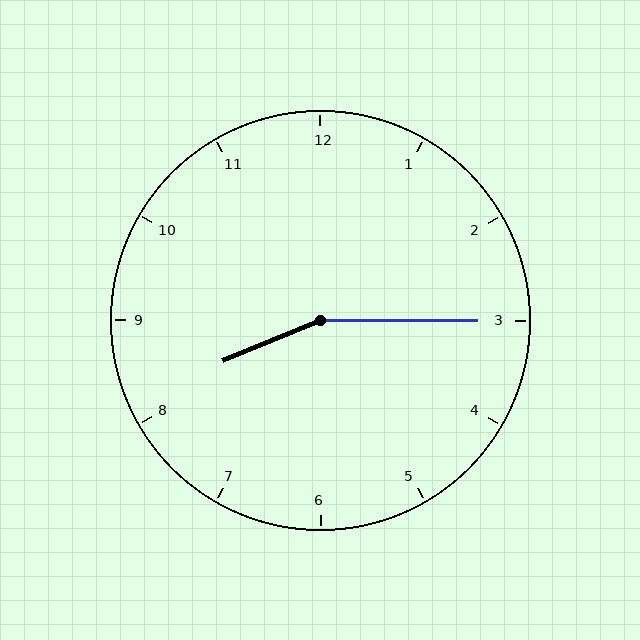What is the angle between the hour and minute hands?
Approximately 158 degrees.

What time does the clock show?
8:15.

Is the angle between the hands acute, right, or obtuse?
It is obtuse.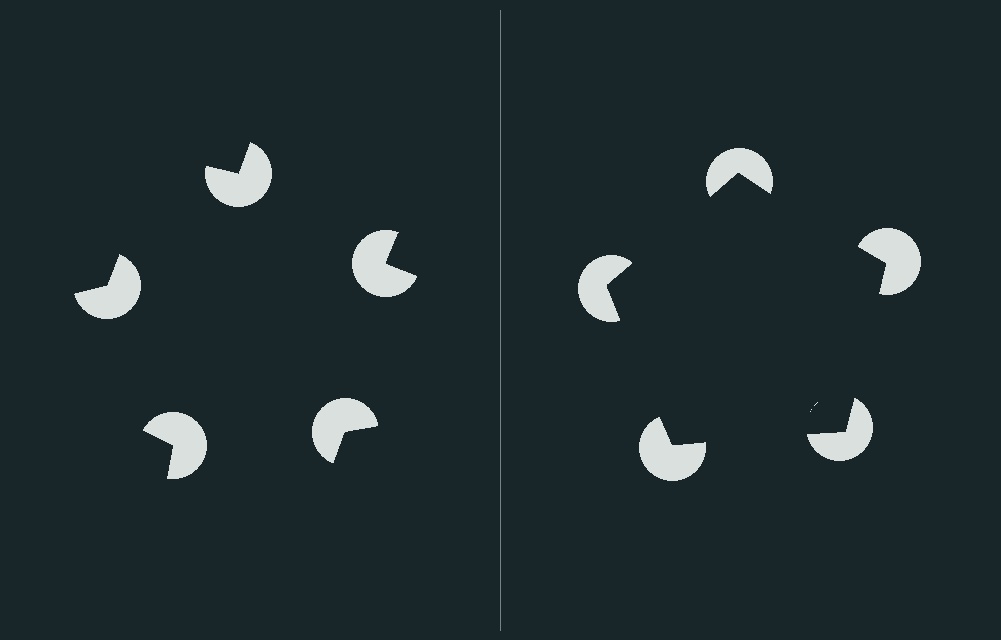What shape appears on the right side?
An illusory pentagon.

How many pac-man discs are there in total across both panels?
10 — 5 on each side.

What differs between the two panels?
The pac-man discs are positioned identically on both sides; only the wedge orientations differ. On the right they align to a pentagon; on the left they are misaligned.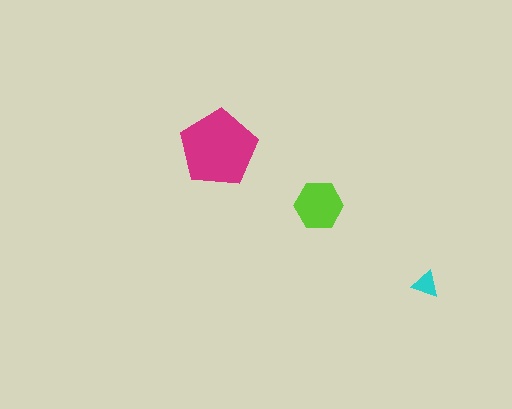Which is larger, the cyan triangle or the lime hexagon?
The lime hexagon.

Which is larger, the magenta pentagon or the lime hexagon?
The magenta pentagon.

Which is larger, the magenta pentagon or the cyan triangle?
The magenta pentagon.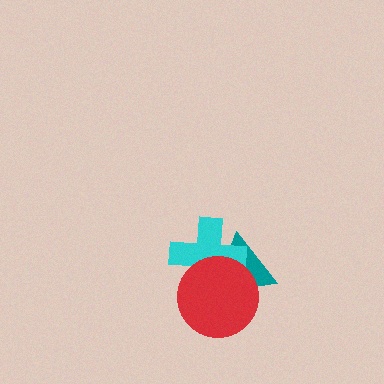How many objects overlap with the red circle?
2 objects overlap with the red circle.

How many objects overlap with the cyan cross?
2 objects overlap with the cyan cross.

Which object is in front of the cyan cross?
The red circle is in front of the cyan cross.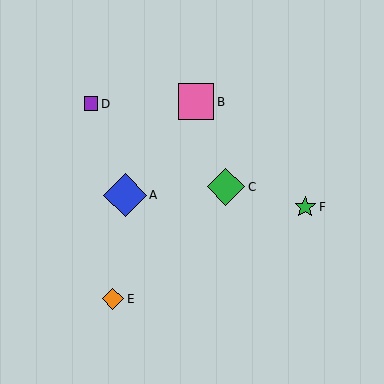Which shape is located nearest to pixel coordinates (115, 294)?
The orange diamond (labeled E) at (113, 299) is nearest to that location.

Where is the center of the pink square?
The center of the pink square is at (196, 102).